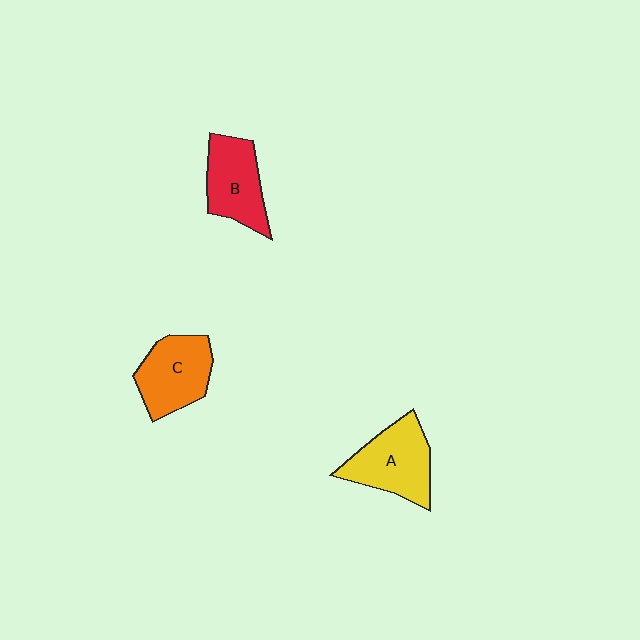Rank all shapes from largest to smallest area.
From largest to smallest: A (yellow), C (orange), B (red).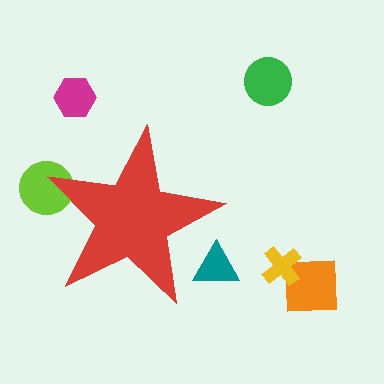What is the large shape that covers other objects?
A red star.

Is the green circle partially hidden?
No, the green circle is fully visible.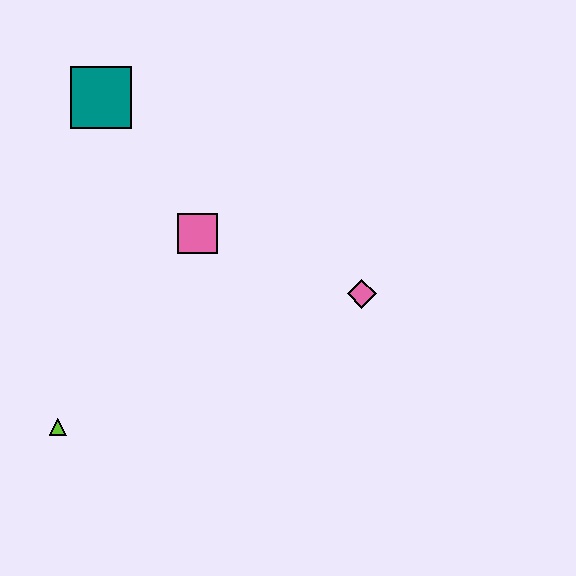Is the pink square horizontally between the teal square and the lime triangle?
No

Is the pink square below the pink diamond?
No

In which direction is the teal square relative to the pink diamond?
The teal square is to the left of the pink diamond.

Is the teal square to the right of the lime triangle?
Yes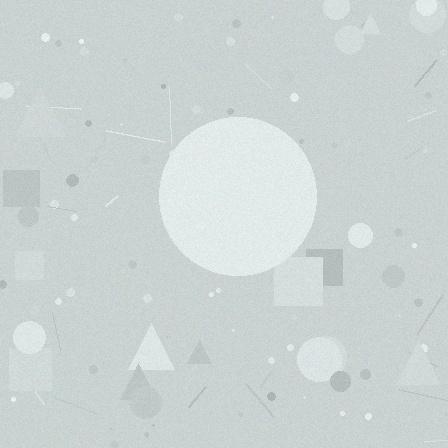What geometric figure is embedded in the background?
A circle is embedded in the background.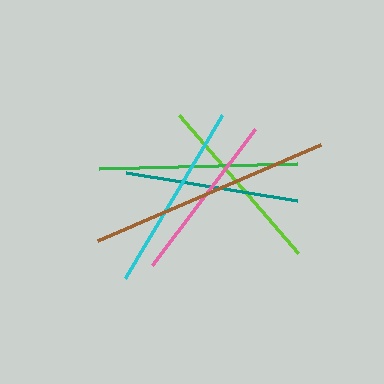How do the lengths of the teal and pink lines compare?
The teal and pink lines are approximately the same length.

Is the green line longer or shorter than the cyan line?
The green line is longer than the cyan line.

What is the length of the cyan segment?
The cyan segment is approximately 190 pixels long.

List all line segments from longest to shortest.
From longest to shortest: brown, green, cyan, lime, teal, pink.